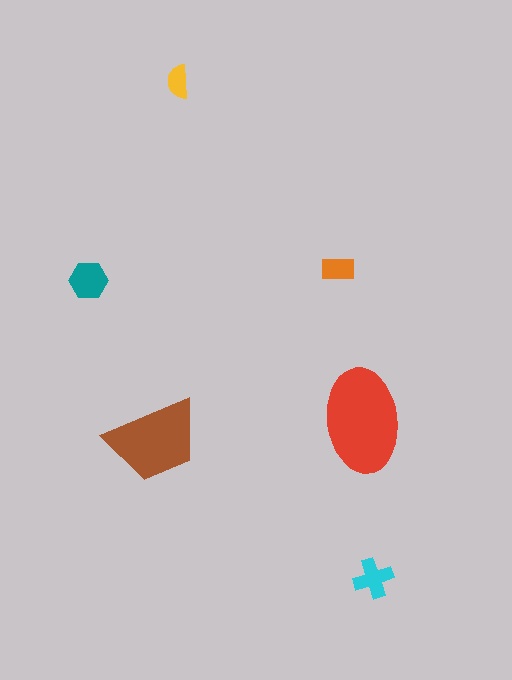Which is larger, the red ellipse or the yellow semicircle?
The red ellipse.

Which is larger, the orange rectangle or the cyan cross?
The cyan cross.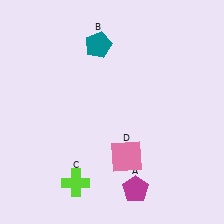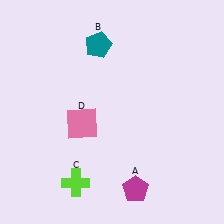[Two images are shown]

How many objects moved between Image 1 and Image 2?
1 object moved between the two images.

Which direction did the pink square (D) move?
The pink square (D) moved left.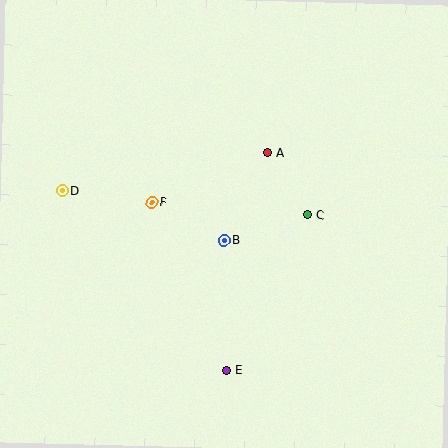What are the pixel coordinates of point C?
Point C is at (308, 215).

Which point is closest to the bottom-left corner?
Point E is closest to the bottom-left corner.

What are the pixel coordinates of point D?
Point D is at (62, 190).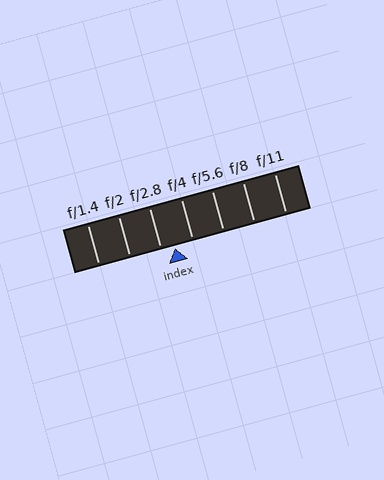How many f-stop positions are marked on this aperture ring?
There are 7 f-stop positions marked.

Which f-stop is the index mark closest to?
The index mark is closest to f/2.8.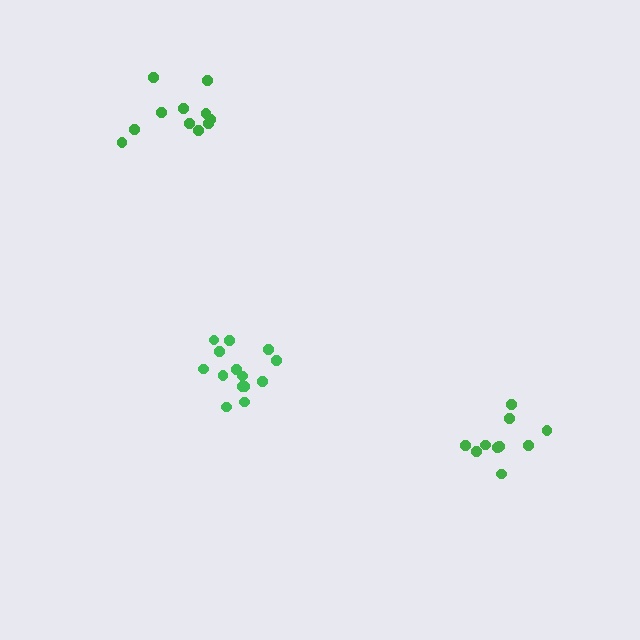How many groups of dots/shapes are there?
There are 3 groups.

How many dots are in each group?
Group 1: 11 dots, Group 2: 10 dots, Group 3: 14 dots (35 total).